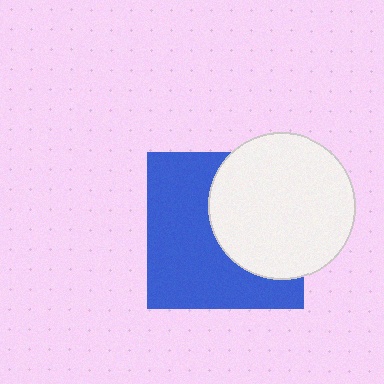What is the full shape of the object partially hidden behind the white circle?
The partially hidden object is a blue square.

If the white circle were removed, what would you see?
You would see the complete blue square.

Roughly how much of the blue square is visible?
About half of it is visible (roughly 57%).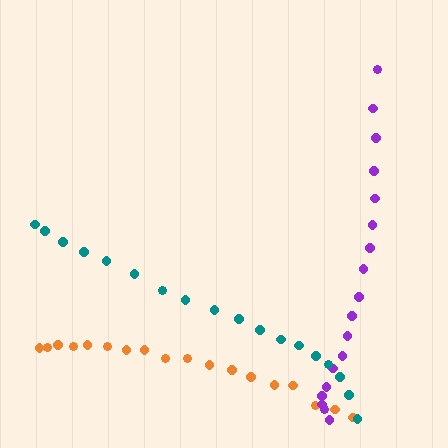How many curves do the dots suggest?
There are 3 distinct paths.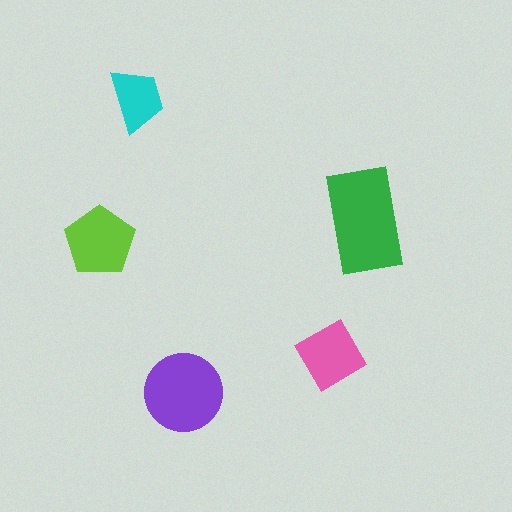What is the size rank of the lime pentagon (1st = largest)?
3rd.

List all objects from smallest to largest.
The cyan trapezoid, the pink diamond, the lime pentagon, the purple circle, the green rectangle.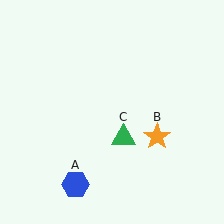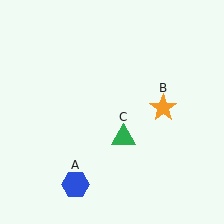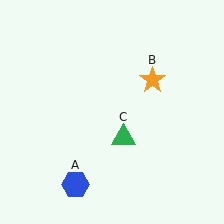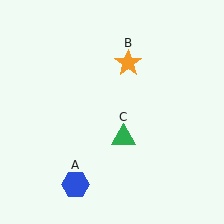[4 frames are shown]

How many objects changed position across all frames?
1 object changed position: orange star (object B).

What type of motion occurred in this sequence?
The orange star (object B) rotated counterclockwise around the center of the scene.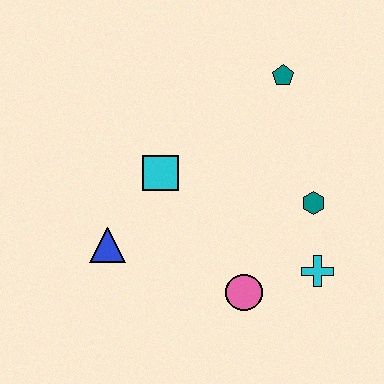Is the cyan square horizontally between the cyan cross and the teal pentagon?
No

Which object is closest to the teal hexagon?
The cyan cross is closest to the teal hexagon.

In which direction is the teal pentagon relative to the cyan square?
The teal pentagon is to the right of the cyan square.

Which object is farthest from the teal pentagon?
The blue triangle is farthest from the teal pentagon.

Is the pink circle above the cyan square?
No